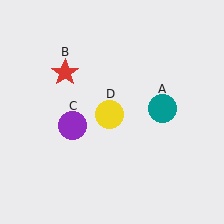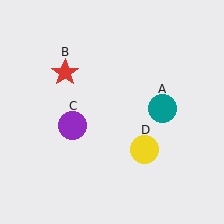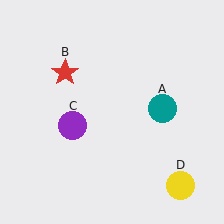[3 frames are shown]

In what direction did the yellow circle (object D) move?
The yellow circle (object D) moved down and to the right.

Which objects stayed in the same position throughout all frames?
Teal circle (object A) and red star (object B) and purple circle (object C) remained stationary.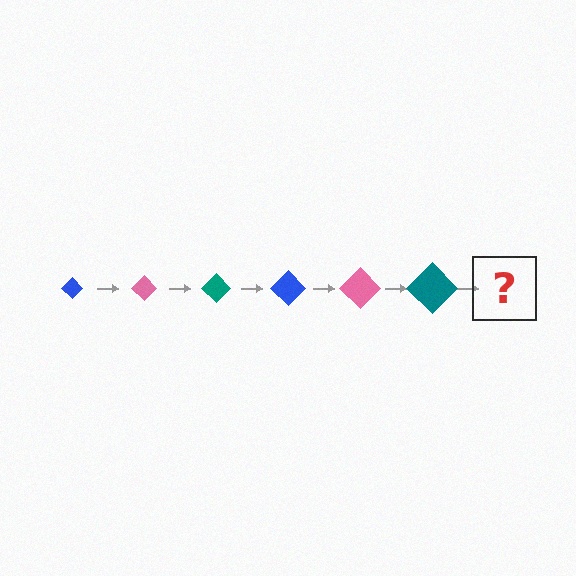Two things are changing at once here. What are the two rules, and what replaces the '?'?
The two rules are that the diamond grows larger each step and the color cycles through blue, pink, and teal. The '?' should be a blue diamond, larger than the previous one.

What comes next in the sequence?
The next element should be a blue diamond, larger than the previous one.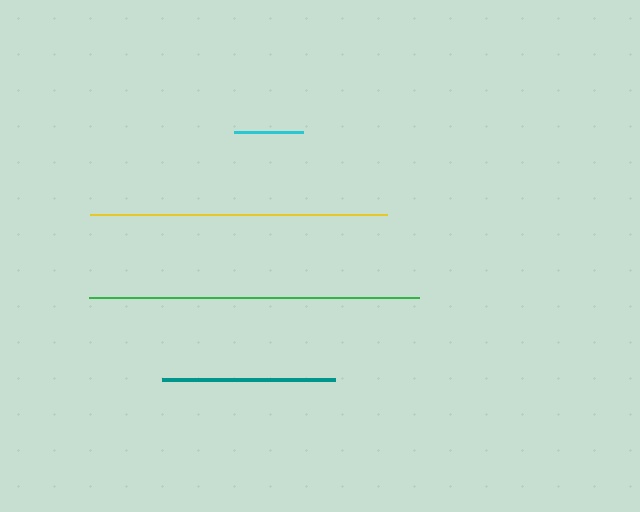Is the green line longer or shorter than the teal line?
The green line is longer than the teal line.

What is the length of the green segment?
The green segment is approximately 330 pixels long.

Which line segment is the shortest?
The cyan line is the shortest at approximately 70 pixels.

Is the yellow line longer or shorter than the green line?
The green line is longer than the yellow line.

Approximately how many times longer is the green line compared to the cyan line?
The green line is approximately 4.7 times the length of the cyan line.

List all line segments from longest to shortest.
From longest to shortest: green, yellow, teal, cyan.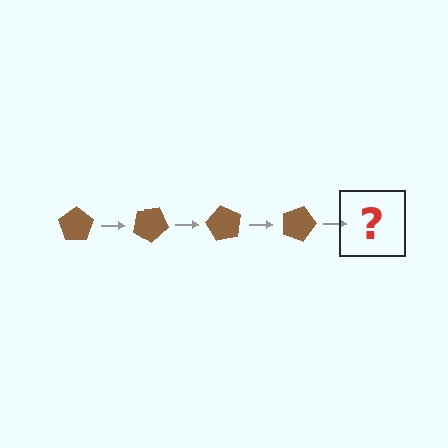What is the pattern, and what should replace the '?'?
The pattern is that the pentagon rotates 30 degrees each step. The '?' should be a brown pentagon rotated 120 degrees.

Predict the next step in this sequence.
The next step is a brown pentagon rotated 120 degrees.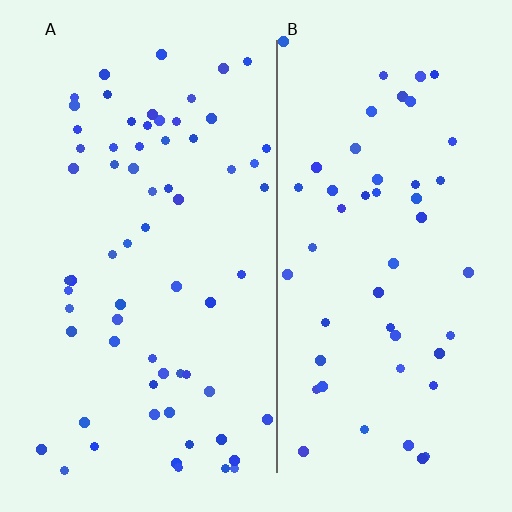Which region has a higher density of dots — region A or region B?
A (the left).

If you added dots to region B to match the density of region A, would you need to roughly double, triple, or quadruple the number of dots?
Approximately double.